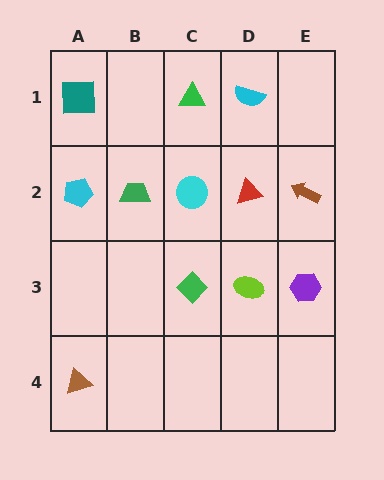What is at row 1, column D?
A cyan semicircle.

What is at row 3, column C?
A green diamond.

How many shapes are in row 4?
1 shape.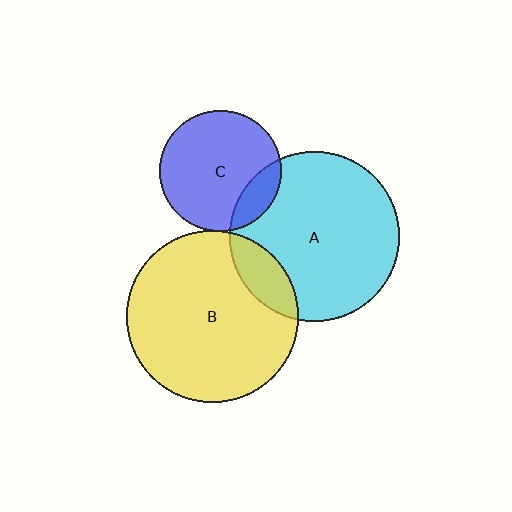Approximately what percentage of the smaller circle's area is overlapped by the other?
Approximately 5%.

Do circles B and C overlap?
Yes.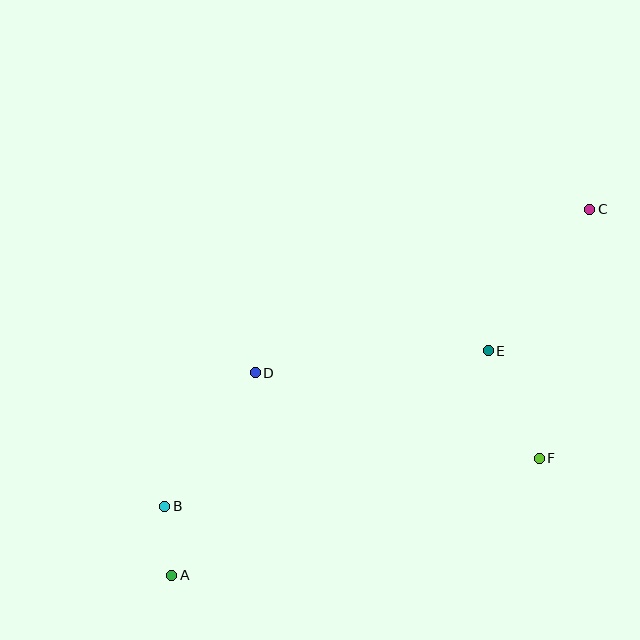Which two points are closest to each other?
Points A and B are closest to each other.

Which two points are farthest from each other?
Points A and C are farthest from each other.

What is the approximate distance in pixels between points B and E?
The distance between B and E is approximately 359 pixels.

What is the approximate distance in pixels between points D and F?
The distance between D and F is approximately 297 pixels.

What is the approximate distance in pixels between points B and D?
The distance between B and D is approximately 161 pixels.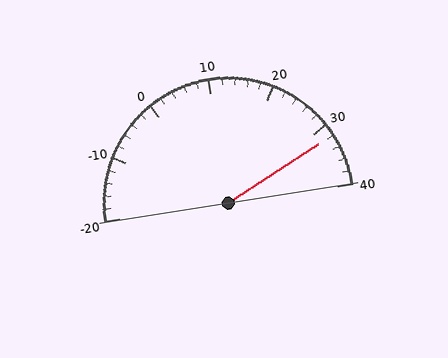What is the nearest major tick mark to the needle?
The nearest major tick mark is 30.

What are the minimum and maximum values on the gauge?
The gauge ranges from -20 to 40.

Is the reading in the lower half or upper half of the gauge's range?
The reading is in the upper half of the range (-20 to 40).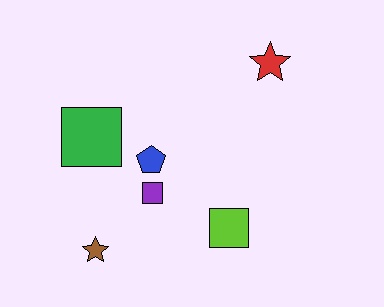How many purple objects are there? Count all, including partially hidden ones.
There is 1 purple object.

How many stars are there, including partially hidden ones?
There are 2 stars.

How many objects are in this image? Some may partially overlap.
There are 6 objects.